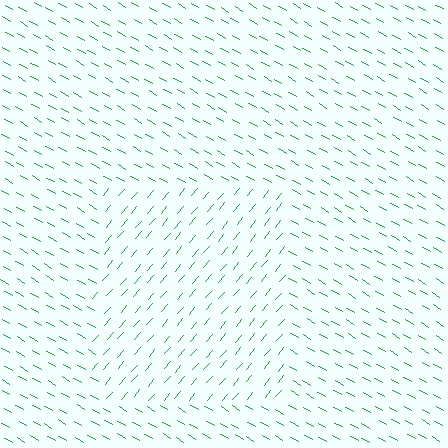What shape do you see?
I see a rectangle.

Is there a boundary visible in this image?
Yes, there is a texture boundary formed by a change in line orientation.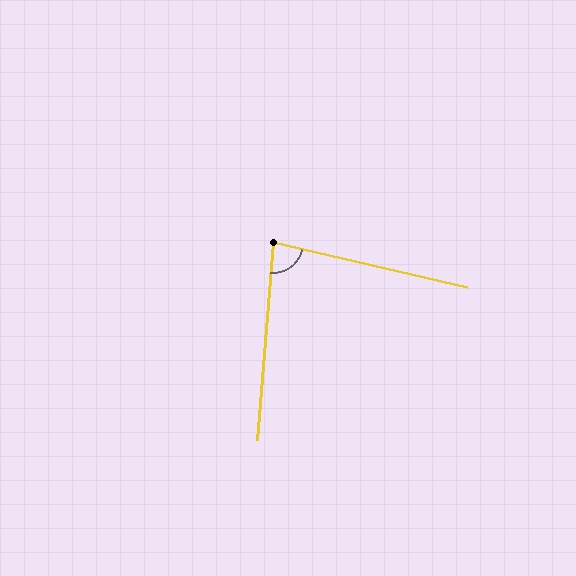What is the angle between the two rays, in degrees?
Approximately 81 degrees.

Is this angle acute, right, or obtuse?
It is acute.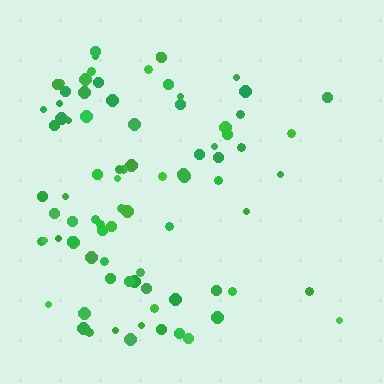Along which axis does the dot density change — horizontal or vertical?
Horizontal.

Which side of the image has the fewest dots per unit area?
The right.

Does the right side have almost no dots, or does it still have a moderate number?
Still a moderate number, just noticeably fewer than the left.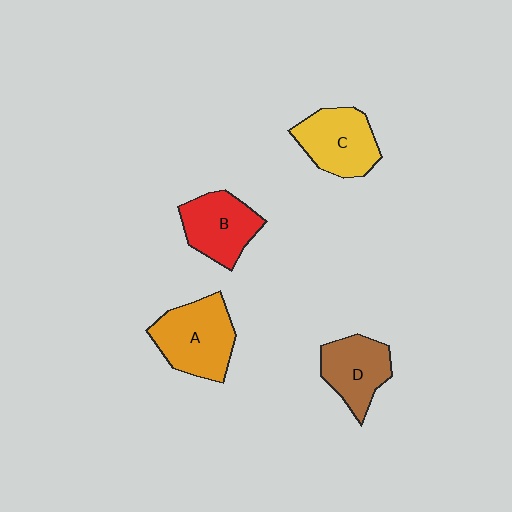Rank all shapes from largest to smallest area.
From largest to smallest: A (orange), C (yellow), B (red), D (brown).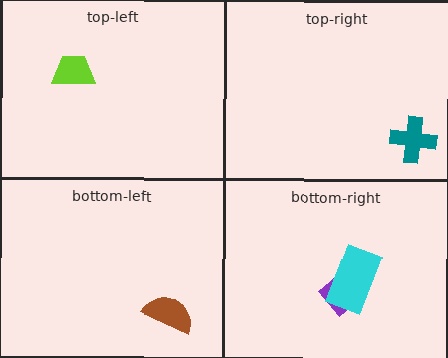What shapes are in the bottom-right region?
The purple diamond, the cyan rectangle.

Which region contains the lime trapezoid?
The top-left region.